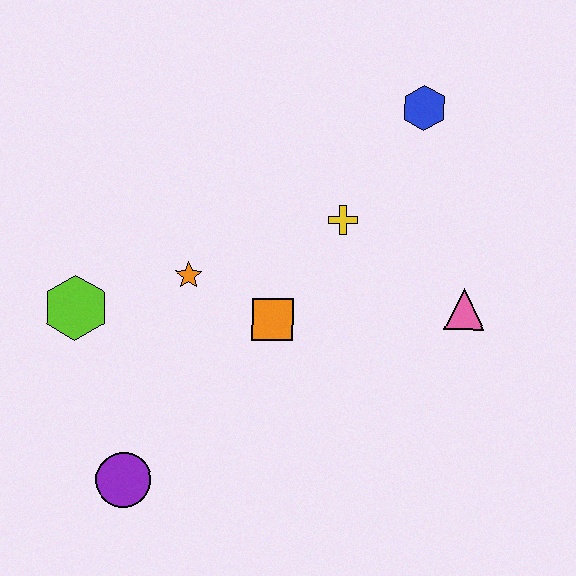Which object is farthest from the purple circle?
The blue hexagon is farthest from the purple circle.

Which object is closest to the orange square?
The orange star is closest to the orange square.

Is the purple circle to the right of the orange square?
No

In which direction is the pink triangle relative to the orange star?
The pink triangle is to the right of the orange star.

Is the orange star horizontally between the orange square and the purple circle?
Yes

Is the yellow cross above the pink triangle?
Yes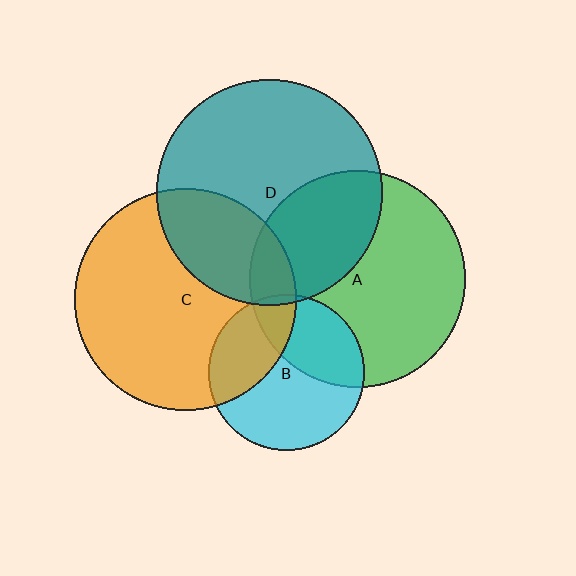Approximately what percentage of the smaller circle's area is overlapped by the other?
Approximately 30%.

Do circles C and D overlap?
Yes.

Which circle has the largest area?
Circle D (teal).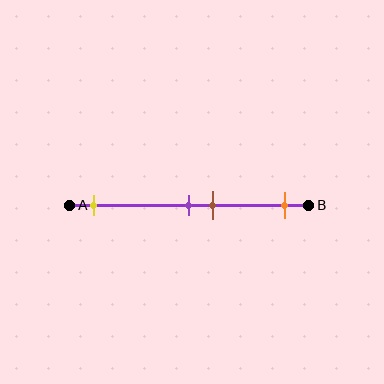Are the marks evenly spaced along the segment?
No, the marks are not evenly spaced.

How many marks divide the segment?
There are 4 marks dividing the segment.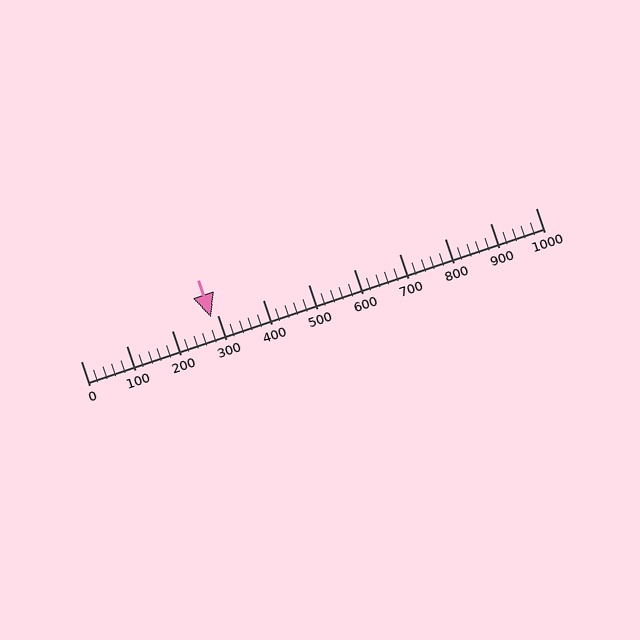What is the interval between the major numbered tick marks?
The major tick marks are spaced 100 units apart.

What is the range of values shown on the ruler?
The ruler shows values from 0 to 1000.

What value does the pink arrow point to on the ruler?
The pink arrow points to approximately 287.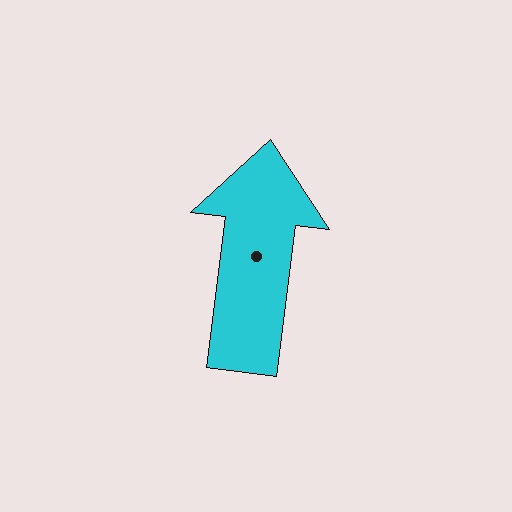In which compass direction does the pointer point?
North.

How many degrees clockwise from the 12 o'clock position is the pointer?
Approximately 7 degrees.